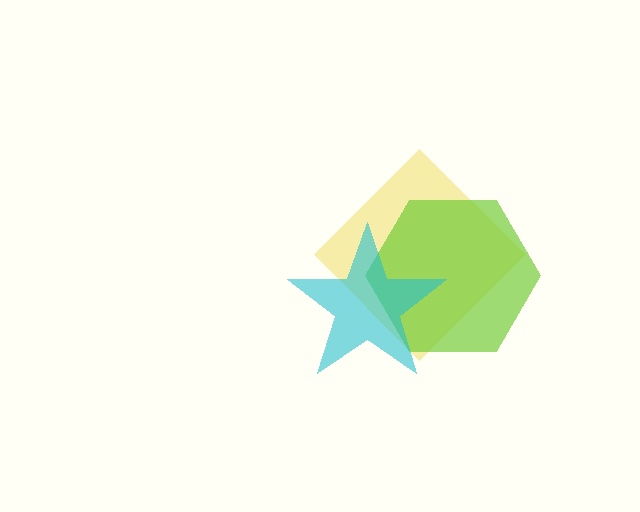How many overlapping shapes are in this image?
There are 3 overlapping shapes in the image.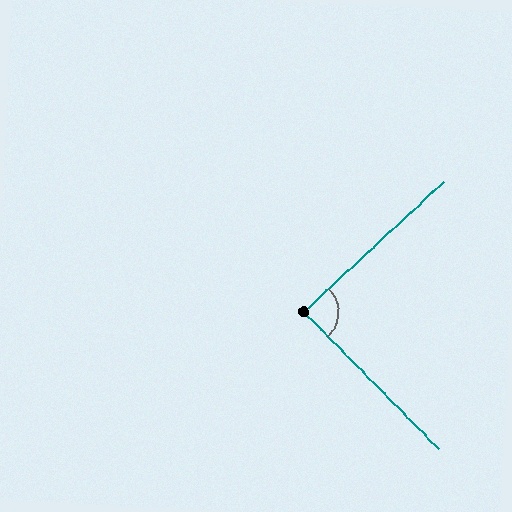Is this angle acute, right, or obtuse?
It is approximately a right angle.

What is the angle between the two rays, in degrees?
Approximately 88 degrees.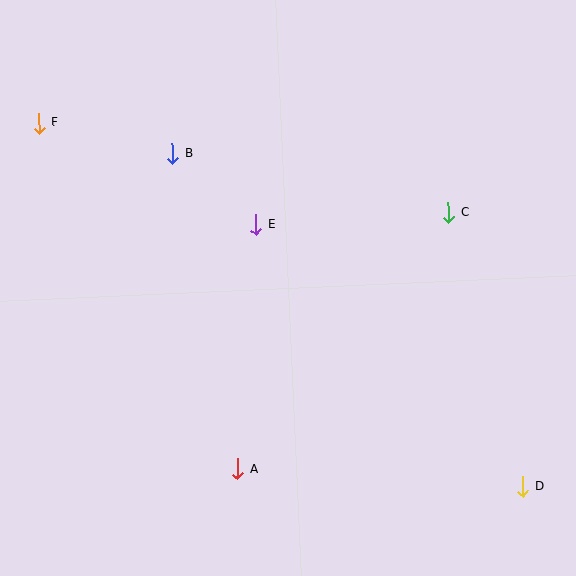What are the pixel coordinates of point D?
Point D is at (523, 487).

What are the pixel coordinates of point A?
Point A is at (238, 469).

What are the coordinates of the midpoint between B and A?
The midpoint between B and A is at (205, 311).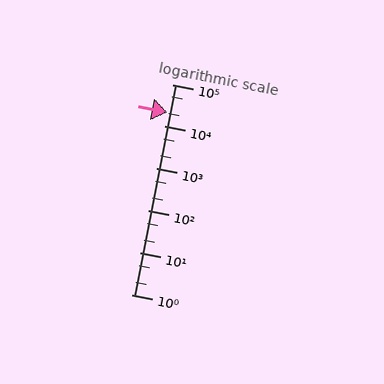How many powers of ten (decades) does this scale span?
The scale spans 5 decades, from 1 to 100000.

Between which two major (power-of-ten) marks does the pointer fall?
The pointer is between 10000 and 100000.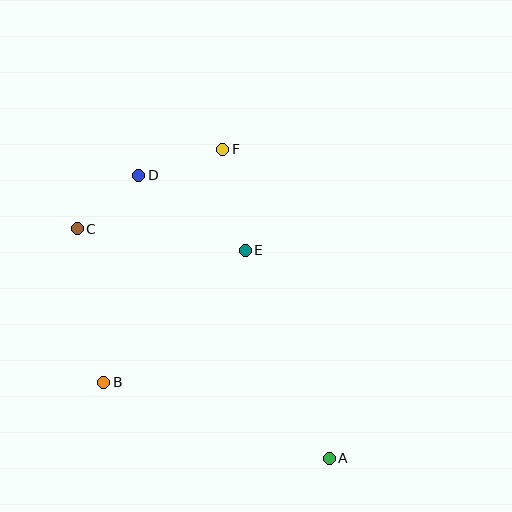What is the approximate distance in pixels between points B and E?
The distance between B and E is approximately 193 pixels.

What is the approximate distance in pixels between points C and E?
The distance between C and E is approximately 170 pixels.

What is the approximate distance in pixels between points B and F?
The distance between B and F is approximately 262 pixels.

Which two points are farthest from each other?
Points A and D are farthest from each other.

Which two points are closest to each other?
Points C and D are closest to each other.